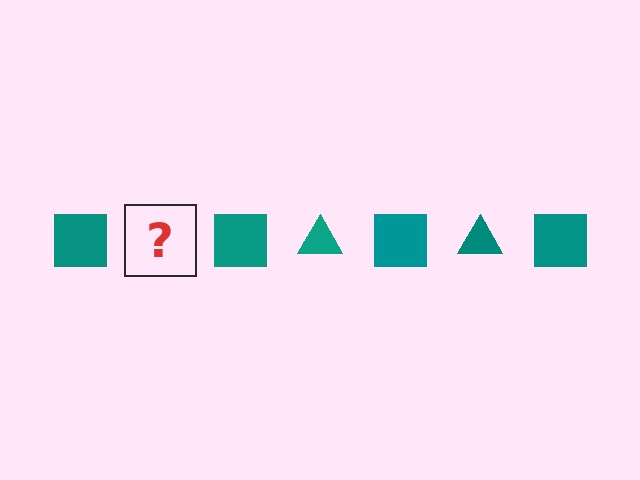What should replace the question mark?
The question mark should be replaced with a teal triangle.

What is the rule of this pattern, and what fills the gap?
The rule is that the pattern cycles through square, triangle shapes in teal. The gap should be filled with a teal triangle.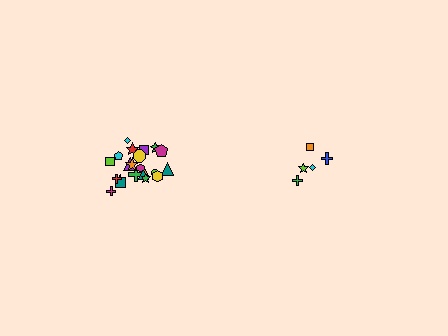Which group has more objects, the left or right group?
The left group.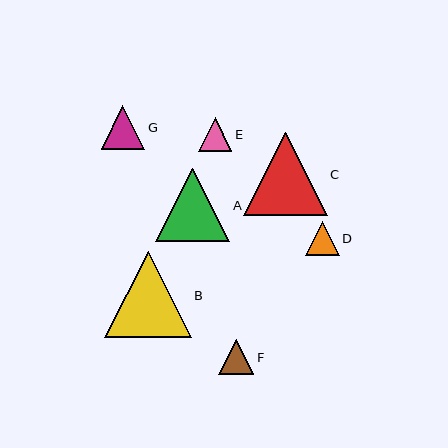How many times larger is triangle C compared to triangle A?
Triangle C is approximately 1.1 times the size of triangle A.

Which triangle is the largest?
Triangle B is the largest with a size of approximately 86 pixels.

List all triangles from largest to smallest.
From largest to smallest: B, C, A, G, F, D, E.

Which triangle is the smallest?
Triangle E is the smallest with a size of approximately 34 pixels.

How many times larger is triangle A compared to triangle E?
Triangle A is approximately 2.2 times the size of triangle E.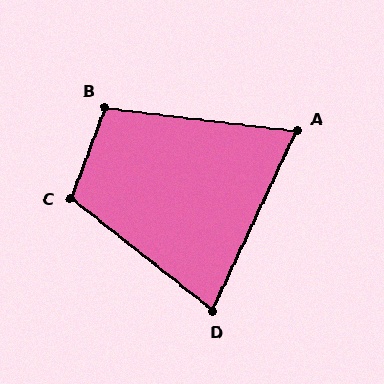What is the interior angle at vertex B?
Approximately 104 degrees (obtuse).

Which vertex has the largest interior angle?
C, at approximately 108 degrees.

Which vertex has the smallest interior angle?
A, at approximately 72 degrees.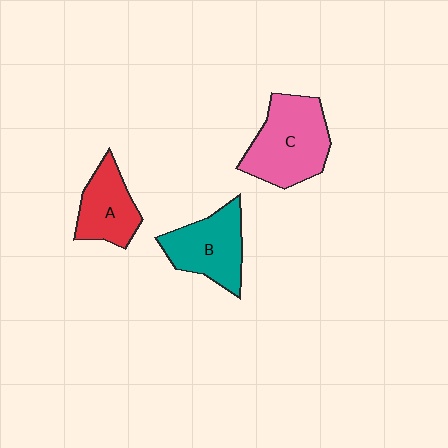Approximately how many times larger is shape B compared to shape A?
Approximately 1.2 times.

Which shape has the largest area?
Shape C (pink).